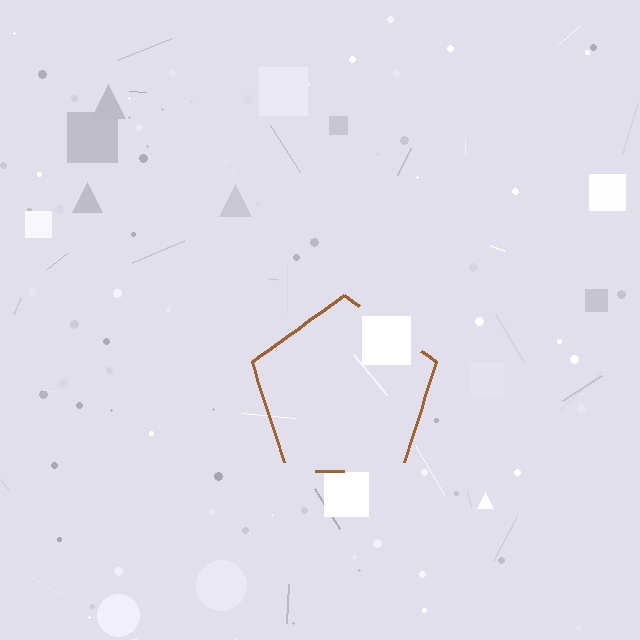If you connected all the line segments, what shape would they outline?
They would outline a pentagon.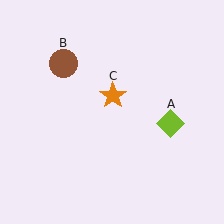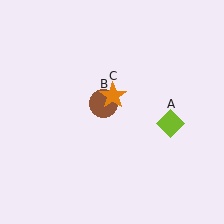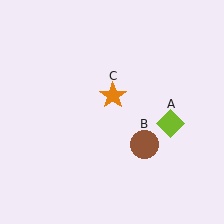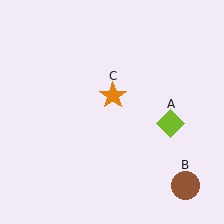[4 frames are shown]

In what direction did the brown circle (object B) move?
The brown circle (object B) moved down and to the right.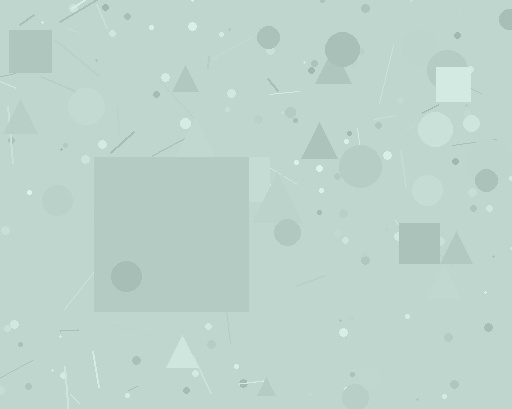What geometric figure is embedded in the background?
A square is embedded in the background.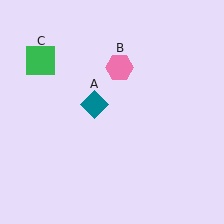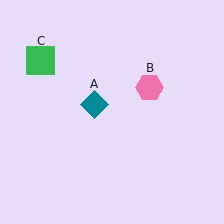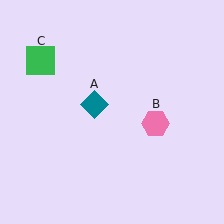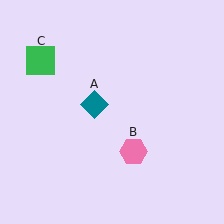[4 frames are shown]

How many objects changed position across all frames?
1 object changed position: pink hexagon (object B).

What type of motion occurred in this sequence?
The pink hexagon (object B) rotated clockwise around the center of the scene.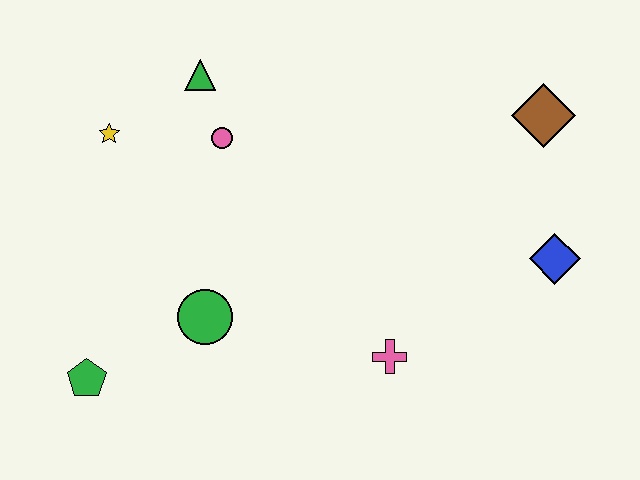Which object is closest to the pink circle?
The green triangle is closest to the pink circle.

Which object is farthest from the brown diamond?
The green pentagon is farthest from the brown diamond.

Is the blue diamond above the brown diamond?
No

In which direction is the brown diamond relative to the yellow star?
The brown diamond is to the right of the yellow star.